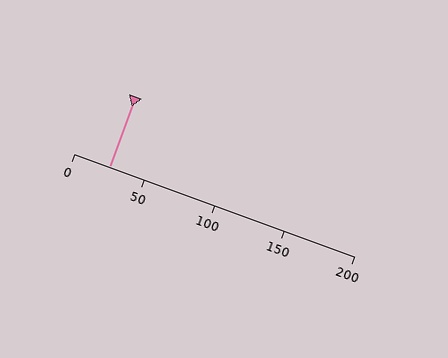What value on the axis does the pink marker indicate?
The marker indicates approximately 25.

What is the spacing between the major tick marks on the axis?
The major ticks are spaced 50 apart.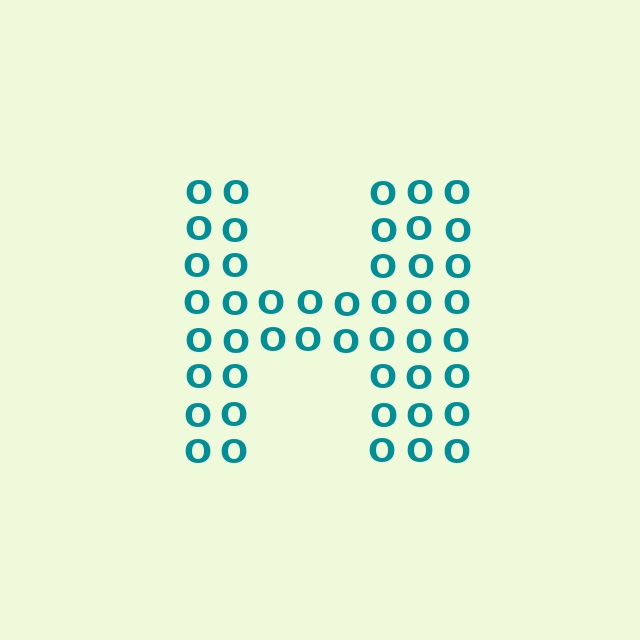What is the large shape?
The large shape is the letter H.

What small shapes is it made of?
It is made of small letter O's.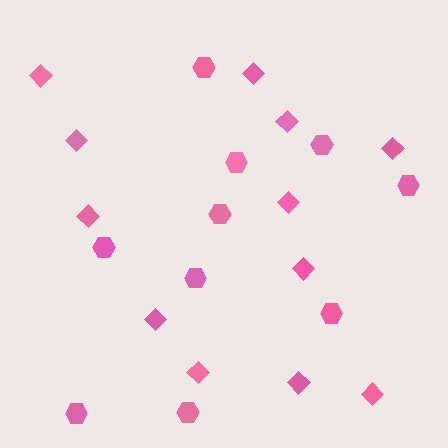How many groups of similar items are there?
There are 2 groups: one group of diamonds (12) and one group of hexagons (10).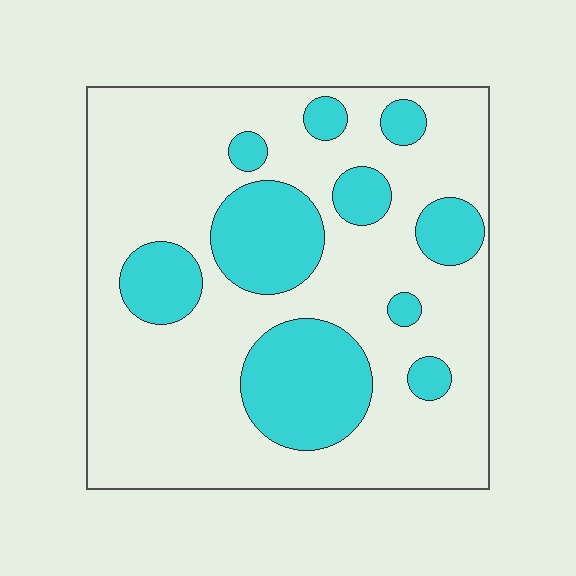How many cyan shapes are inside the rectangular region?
10.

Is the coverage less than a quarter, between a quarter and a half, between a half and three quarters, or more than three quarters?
Between a quarter and a half.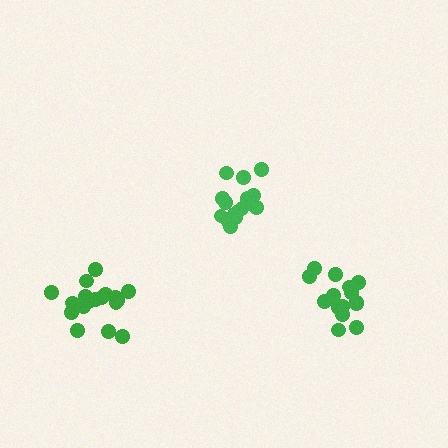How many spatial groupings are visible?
There are 3 spatial groupings.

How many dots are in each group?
Group 1: 16 dots, Group 2: 21 dots, Group 3: 17 dots (54 total).